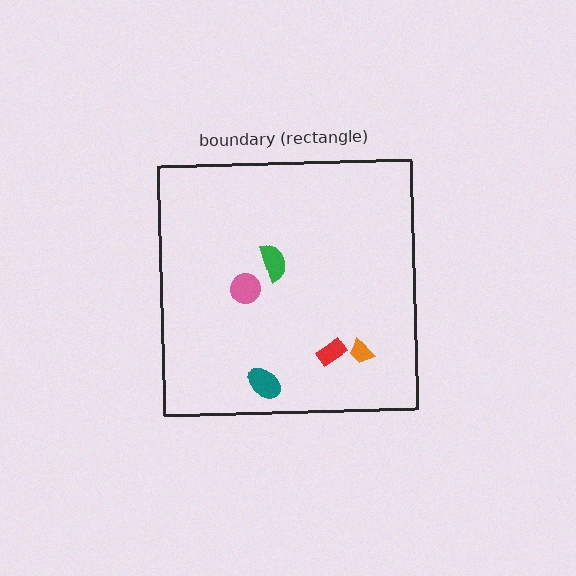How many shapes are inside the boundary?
5 inside, 0 outside.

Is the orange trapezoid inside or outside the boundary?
Inside.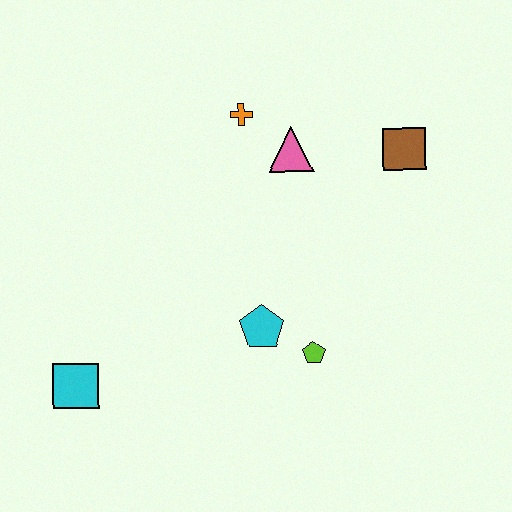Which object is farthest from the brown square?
The cyan square is farthest from the brown square.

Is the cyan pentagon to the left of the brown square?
Yes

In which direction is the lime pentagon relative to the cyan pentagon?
The lime pentagon is to the right of the cyan pentagon.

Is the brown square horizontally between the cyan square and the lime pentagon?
No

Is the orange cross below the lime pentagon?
No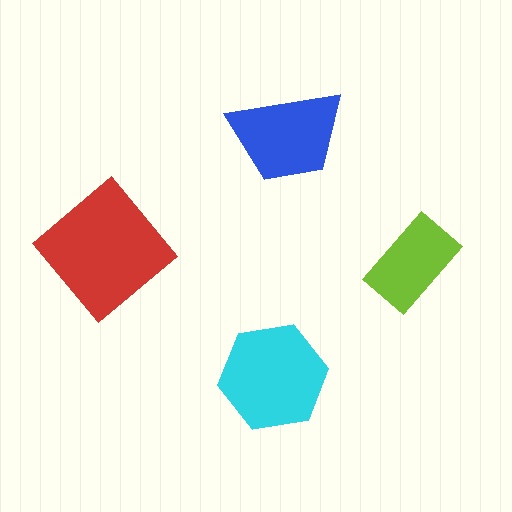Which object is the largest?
The red diamond.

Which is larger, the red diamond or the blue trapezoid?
The red diamond.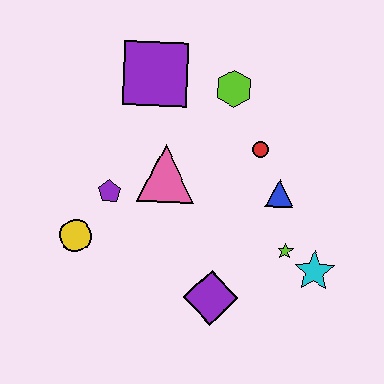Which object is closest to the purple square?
The lime hexagon is closest to the purple square.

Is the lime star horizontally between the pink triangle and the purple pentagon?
No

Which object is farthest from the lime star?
The purple square is farthest from the lime star.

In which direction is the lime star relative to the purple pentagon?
The lime star is to the right of the purple pentagon.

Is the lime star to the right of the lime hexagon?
Yes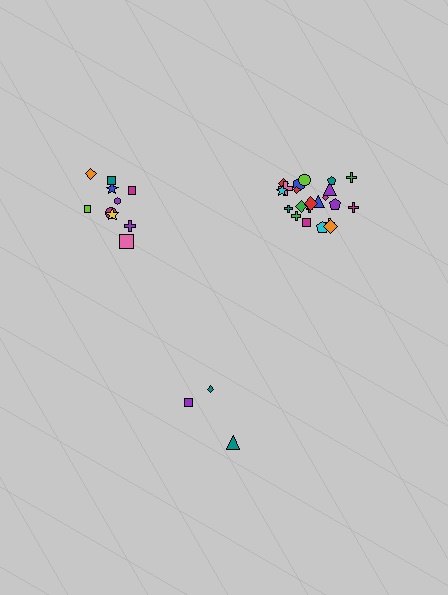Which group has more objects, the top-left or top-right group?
The top-right group.